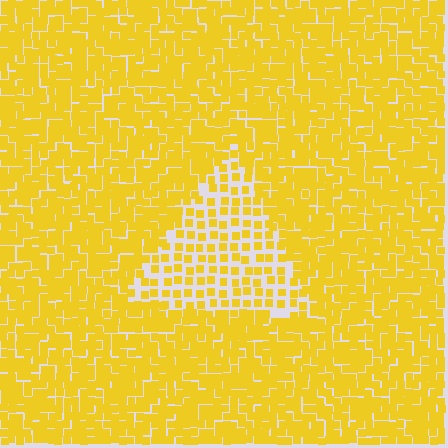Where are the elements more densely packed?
The elements are more densely packed outside the triangle boundary.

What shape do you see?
I see a triangle.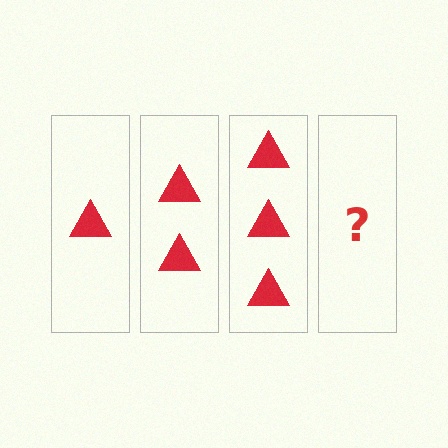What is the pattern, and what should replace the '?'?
The pattern is that each step adds one more triangle. The '?' should be 4 triangles.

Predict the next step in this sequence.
The next step is 4 triangles.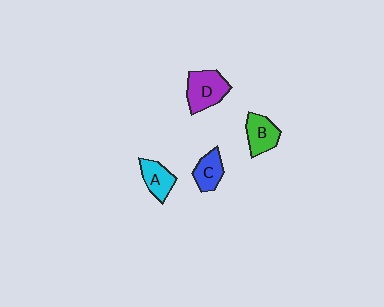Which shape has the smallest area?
Shape C (blue).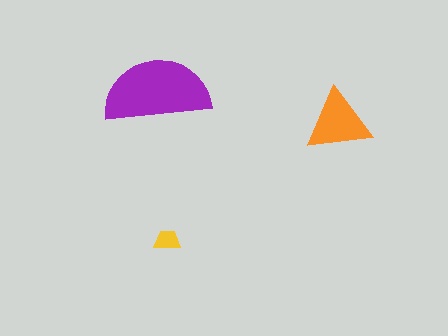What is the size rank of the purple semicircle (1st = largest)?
1st.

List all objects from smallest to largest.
The yellow trapezoid, the orange triangle, the purple semicircle.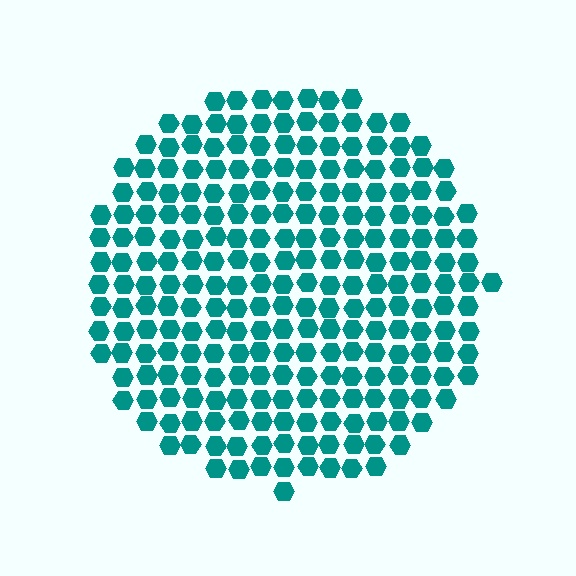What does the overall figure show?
The overall figure shows a circle.